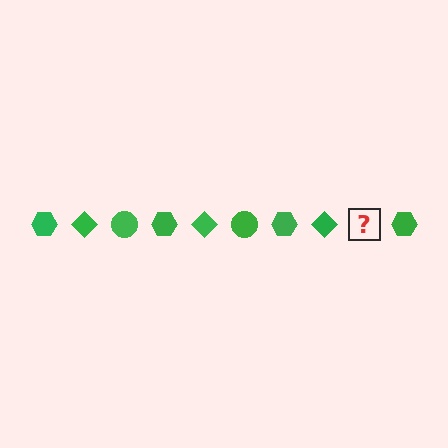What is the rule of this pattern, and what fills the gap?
The rule is that the pattern cycles through hexagon, diamond, circle shapes in green. The gap should be filled with a green circle.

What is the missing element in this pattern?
The missing element is a green circle.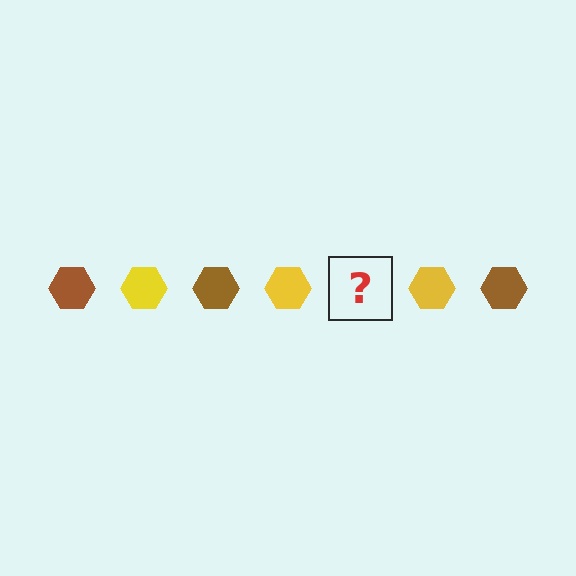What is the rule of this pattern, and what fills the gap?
The rule is that the pattern cycles through brown, yellow hexagons. The gap should be filled with a brown hexagon.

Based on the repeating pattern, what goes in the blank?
The blank should be a brown hexagon.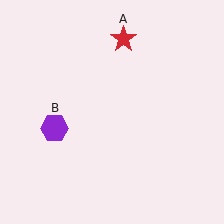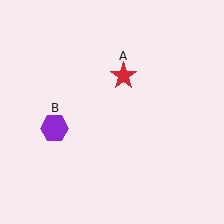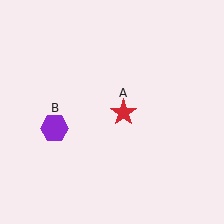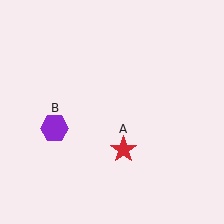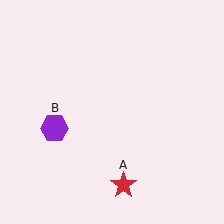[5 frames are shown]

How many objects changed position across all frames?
1 object changed position: red star (object A).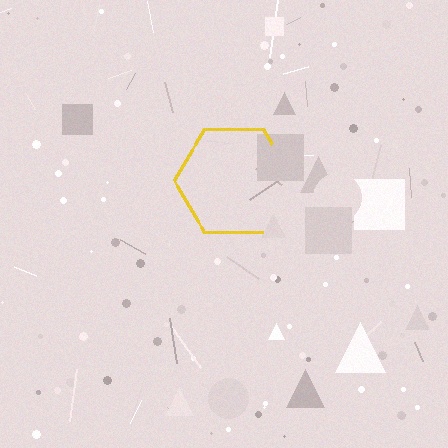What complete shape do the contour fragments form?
The contour fragments form a hexagon.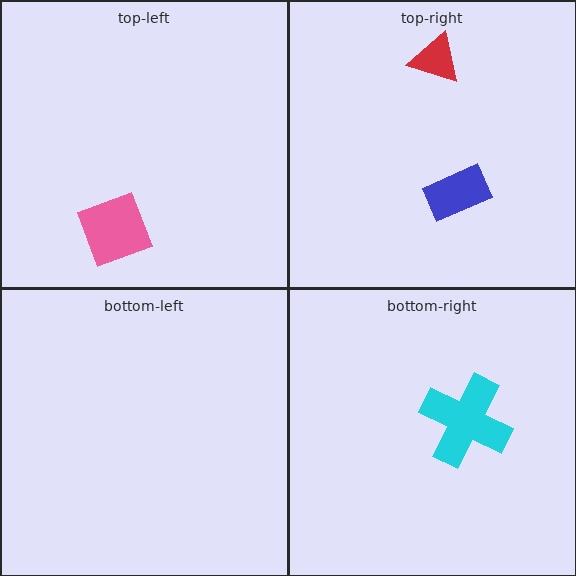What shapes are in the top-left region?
The pink square.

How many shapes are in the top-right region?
2.